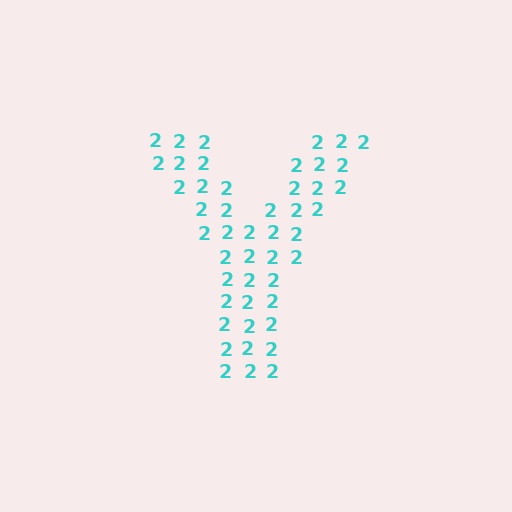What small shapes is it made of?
It is made of small digit 2's.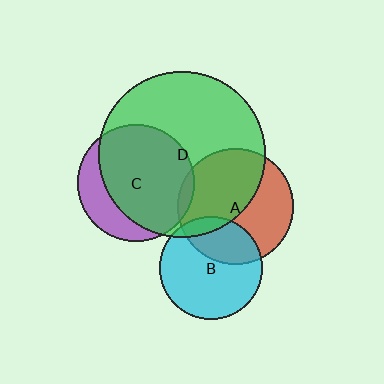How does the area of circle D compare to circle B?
Approximately 2.6 times.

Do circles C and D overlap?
Yes.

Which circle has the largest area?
Circle D (green).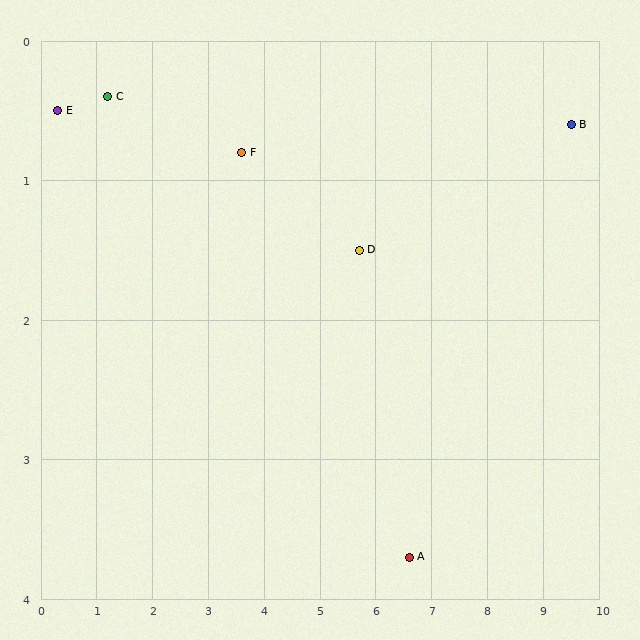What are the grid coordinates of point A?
Point A is at approximately (6.6, 3.7).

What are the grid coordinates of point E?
Point E is at approximately (0.3, 0.5).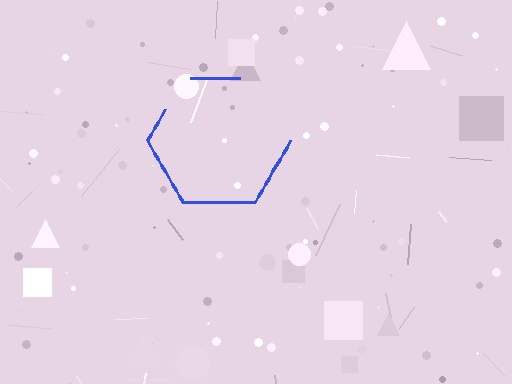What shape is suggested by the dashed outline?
The dashed outline suggests a hexagon.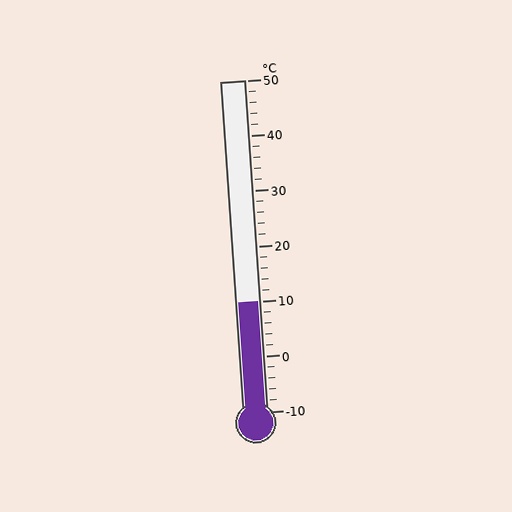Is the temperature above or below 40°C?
The temperature is below 40°C.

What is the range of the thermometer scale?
The thermometer scale ranges from -10°C to 50°C.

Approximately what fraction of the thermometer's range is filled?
The thermometer is filled to approximately 35% of its range.